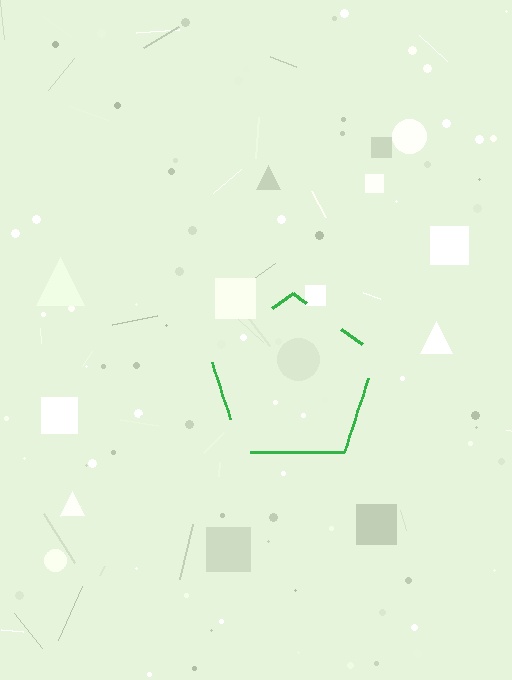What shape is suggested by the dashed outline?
The dashed outline suggests a pentagon.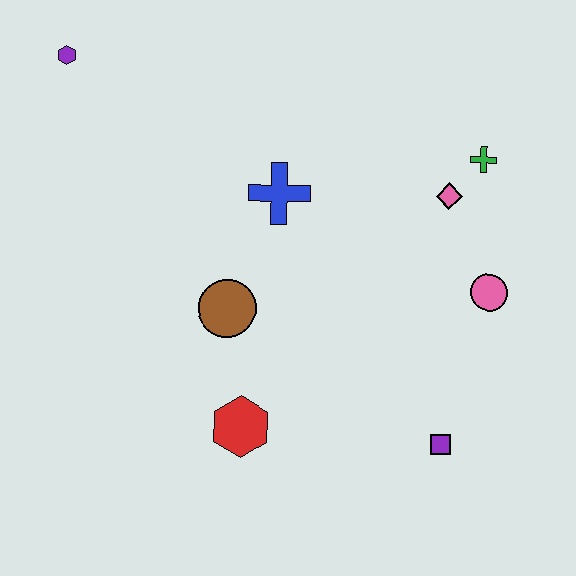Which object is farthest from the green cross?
The purple hexagon is farthest from the green cross.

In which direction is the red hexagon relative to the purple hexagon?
The red hexagon is below the purple hexagon.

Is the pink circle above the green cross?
No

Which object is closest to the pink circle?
The pink diamond is closest to the pink circle.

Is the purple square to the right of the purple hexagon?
Yes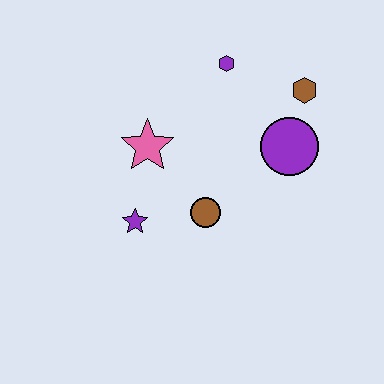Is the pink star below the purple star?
No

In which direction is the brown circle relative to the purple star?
The brown circle is to the right of the purple star.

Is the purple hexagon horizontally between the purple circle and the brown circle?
Yes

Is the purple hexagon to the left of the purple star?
No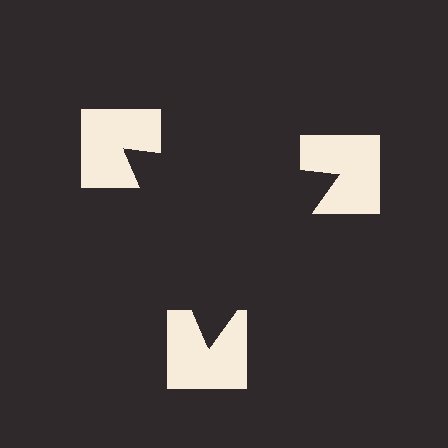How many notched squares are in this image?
There are 3 — one at each vertex of the illusory triangle.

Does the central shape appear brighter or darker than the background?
It typically appears slightly darker than the background, even though no actual brightness change is drawn.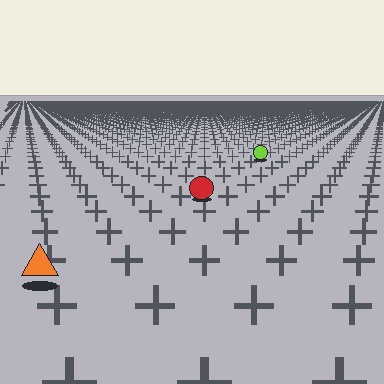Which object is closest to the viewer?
The orange triangle is closest. The texture marks near it are larger and more spread out.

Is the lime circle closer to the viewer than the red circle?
No. The red circle is closer — you can tell from the texture gradient: the ground texture is coarser near it.